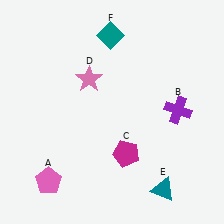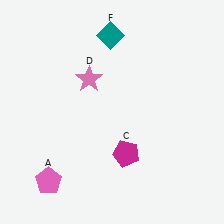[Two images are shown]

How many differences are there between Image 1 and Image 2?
There are 2 differences between the two images.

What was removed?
The purple cross (B), the teal triangle (E) were removed in Image 2.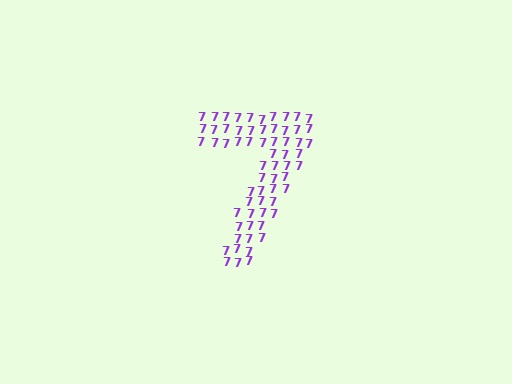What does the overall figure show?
The overall figure shows the digit 7.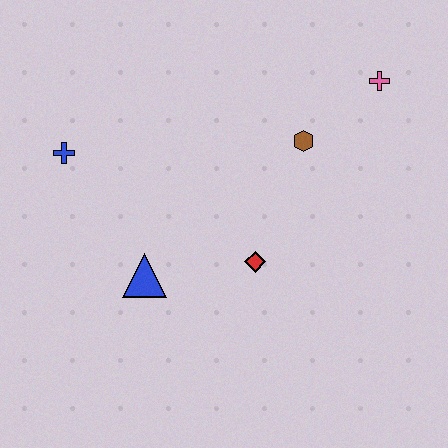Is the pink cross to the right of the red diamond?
Yes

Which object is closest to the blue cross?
The blue triangle is closest to the blue cross.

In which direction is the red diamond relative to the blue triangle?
The red diamond is to the right of the blue triangle.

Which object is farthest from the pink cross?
The blue cross is farthest from the pink cross.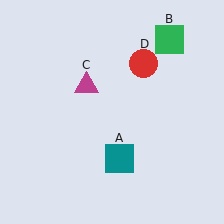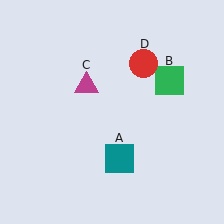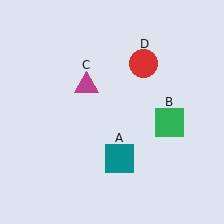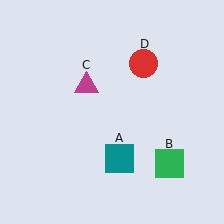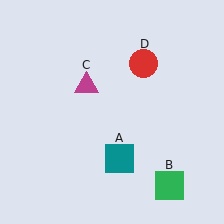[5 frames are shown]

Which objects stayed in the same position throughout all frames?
Teal square (object A) and magenta triangle (object C) and red circle (object D) remained stationary.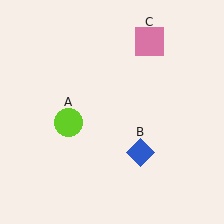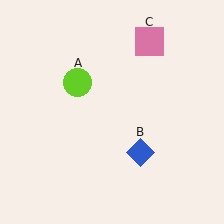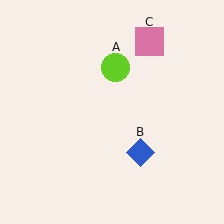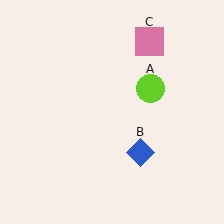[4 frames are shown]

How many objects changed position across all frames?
1 object changed position: lime circle (object A).